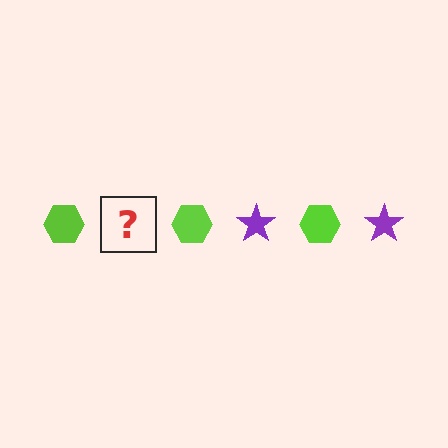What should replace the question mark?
The question mark should be replaced with a purple star.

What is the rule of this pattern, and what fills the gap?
The rule is that the pattern alternates between lime hexagon and purple star. The gap should be filled with a purple star.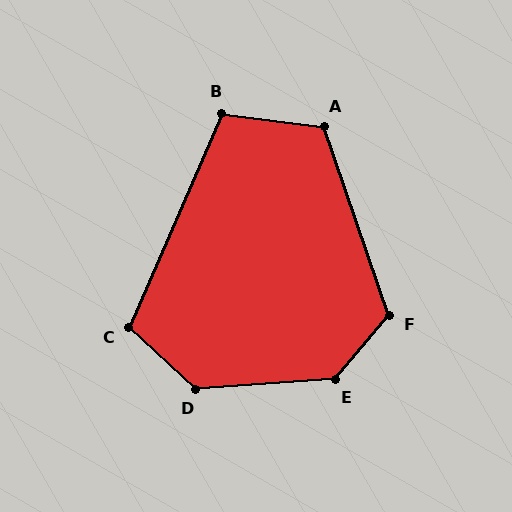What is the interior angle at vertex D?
Approximately 133 degrees (obtuse).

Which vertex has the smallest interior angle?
B, at approximately 106 degrees.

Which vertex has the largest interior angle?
E, at approximately 135 degrees.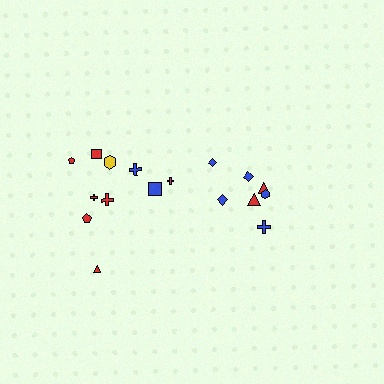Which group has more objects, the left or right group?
The left group.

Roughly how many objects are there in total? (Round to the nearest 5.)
Roughly 15 objects in total.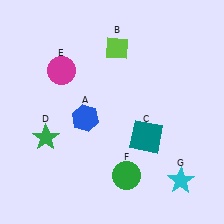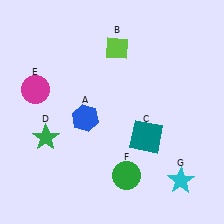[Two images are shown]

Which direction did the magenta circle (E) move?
The magenta circle (E) moved left.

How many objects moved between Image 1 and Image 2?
1 object moved between the two images.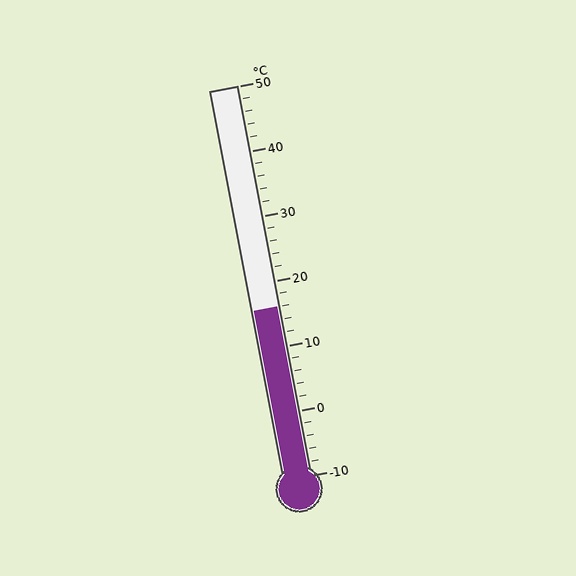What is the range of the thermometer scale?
The thermometer scale ranges from -10°C to 50°C.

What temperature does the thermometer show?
The thermometer shows approximately 16°C.